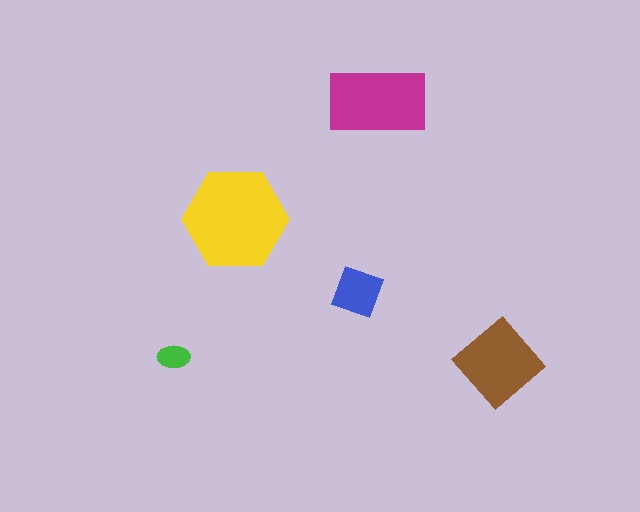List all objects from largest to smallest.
The yellow hexagon, the magenta rectangle, the brown diamond, the blue diamond, the green ellipse.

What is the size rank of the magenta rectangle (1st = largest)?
2nd.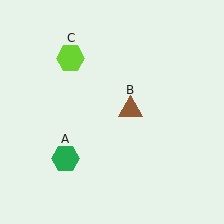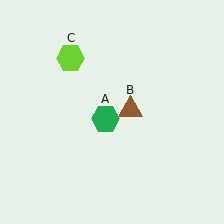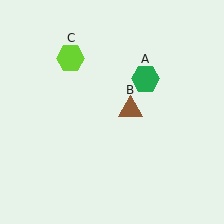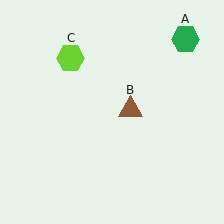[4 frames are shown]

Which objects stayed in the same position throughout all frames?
Brown triangle (object B) and lime hexagon (object C) remained stationary.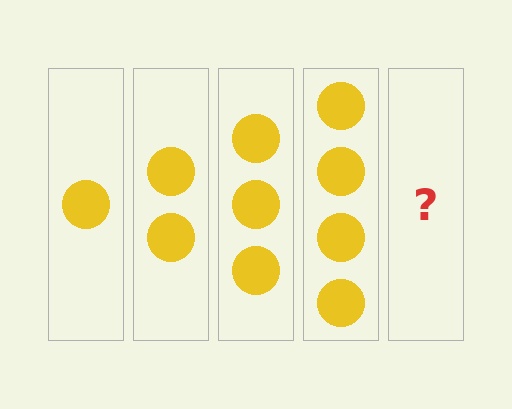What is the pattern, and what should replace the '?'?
The pattern is that each step adds one more circle. The '?' should be 5 circles.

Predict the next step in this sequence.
The next step is 5 circles.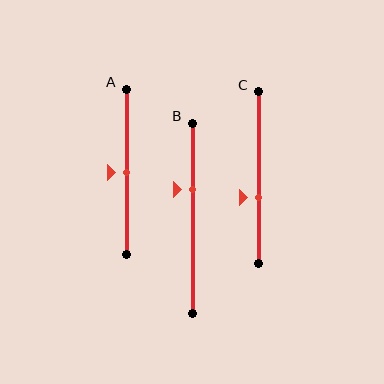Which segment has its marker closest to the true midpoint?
Segment A has its marker closest to the true midpoint.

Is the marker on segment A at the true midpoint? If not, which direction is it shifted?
Yes, the marker on segment A is at the true midpoint.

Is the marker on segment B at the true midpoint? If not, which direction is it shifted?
No, the marker on segment B is shifted upward by about 15% of the segment length.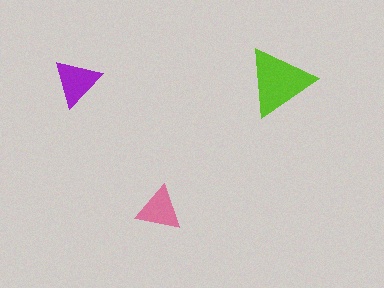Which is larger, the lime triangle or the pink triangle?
The lime one.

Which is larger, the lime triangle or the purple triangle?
The lime one.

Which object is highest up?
The purple triangle is topmost.